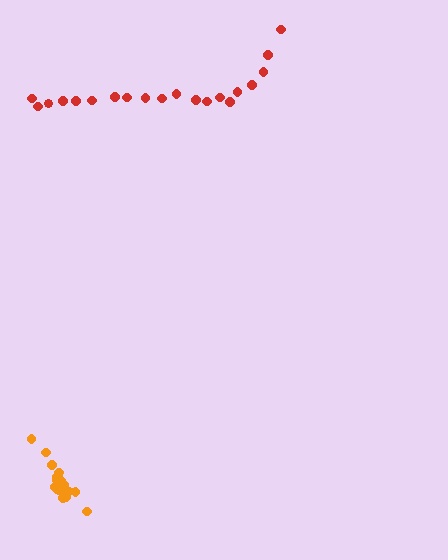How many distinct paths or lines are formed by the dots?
There are 2 distinct paths.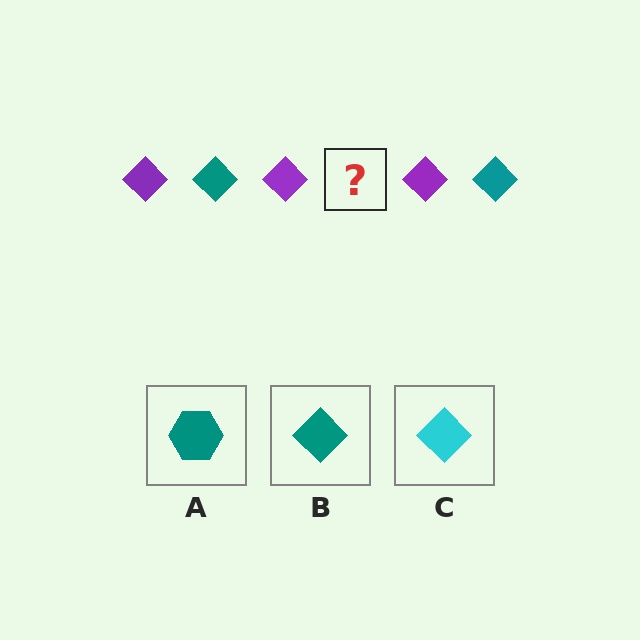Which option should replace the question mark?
Option B.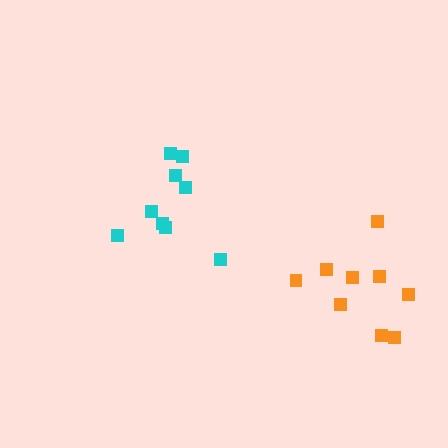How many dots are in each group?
Group 1: 9 dots, Group 2: 9 dots (18 total).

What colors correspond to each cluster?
The clusters are colored: cyan, orange.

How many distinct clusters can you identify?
There are 2 distinct clusters.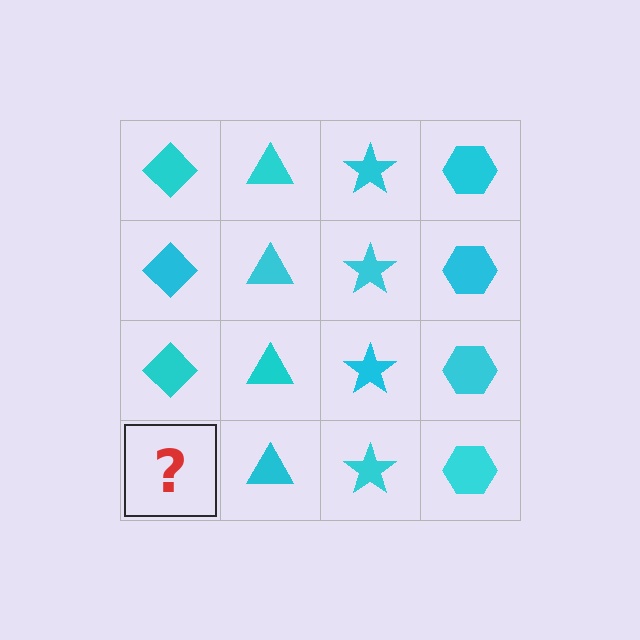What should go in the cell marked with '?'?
The missing cell should contain a cyan diamond.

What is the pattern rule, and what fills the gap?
The rule is that each column has a consistent shape. The gap should be filled with a cyan diamond.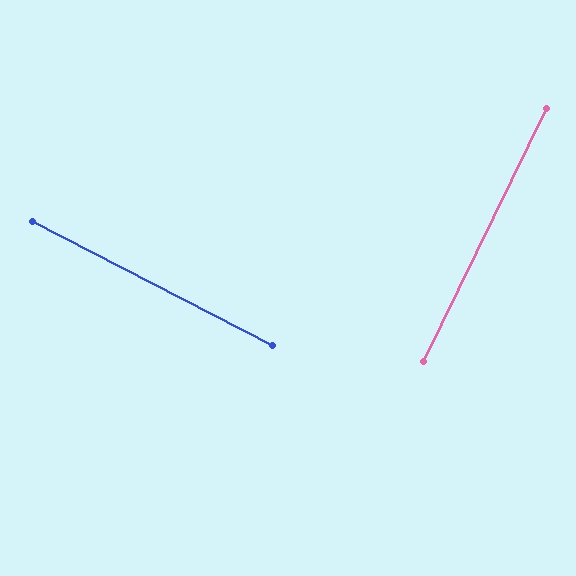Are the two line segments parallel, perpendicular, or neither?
Perpendicular — they meet at approximately 89°.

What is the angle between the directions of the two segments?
Approximately 89 degrees.